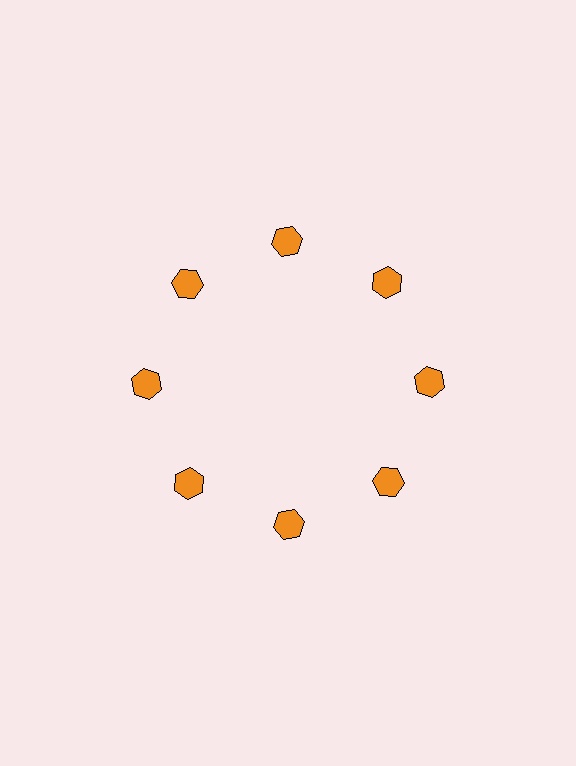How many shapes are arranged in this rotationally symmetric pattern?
There are 8 shapes, arranged in 8 groups of 1.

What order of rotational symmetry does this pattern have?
This pattern has 8-fold rotational symmetry.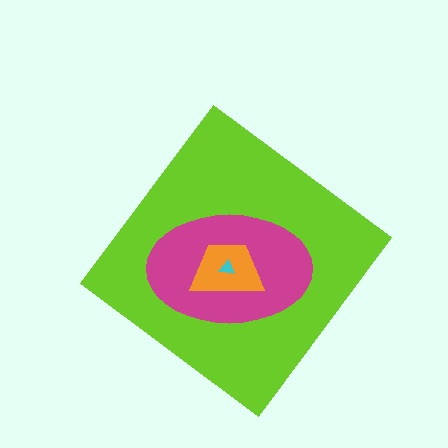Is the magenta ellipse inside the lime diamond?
Yes.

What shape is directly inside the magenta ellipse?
The orange trapezoid.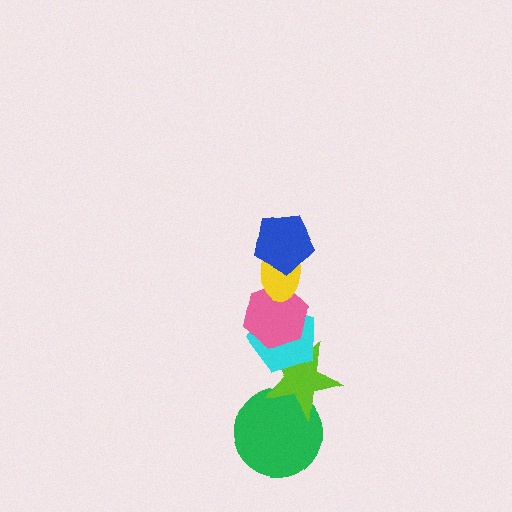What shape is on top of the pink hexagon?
The yellow ellipse is on top of the pink hexagon.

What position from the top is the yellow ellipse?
The yellow ellipse is 2nd from the top.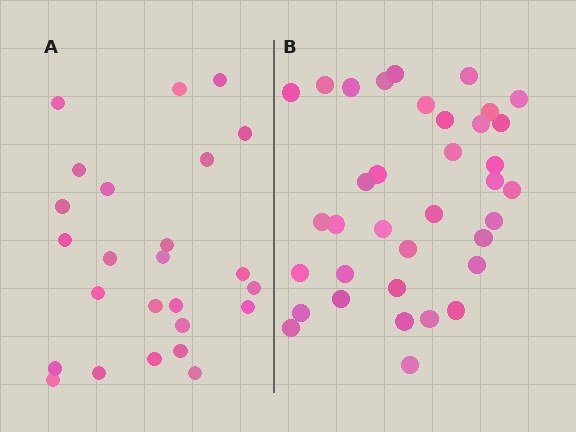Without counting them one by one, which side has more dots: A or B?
Region B (the right region) has more dots.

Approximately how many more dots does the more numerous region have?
Region B has roughly 12 or so more dots than region A.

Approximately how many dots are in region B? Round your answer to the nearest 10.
About 40 dots. (The exact count is 36, which rounds to 40.)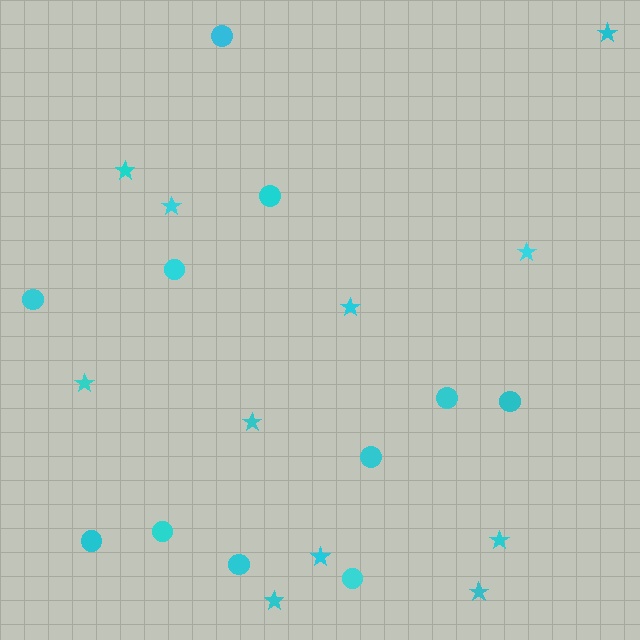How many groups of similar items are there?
There are 2 groups: one group of circles (11) and one group of stars (11).